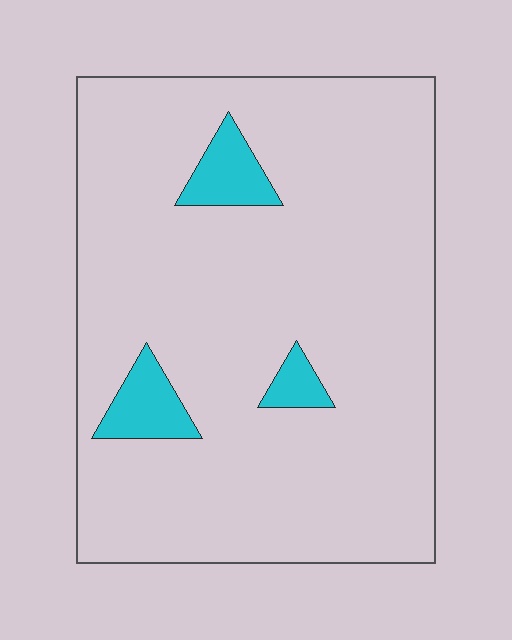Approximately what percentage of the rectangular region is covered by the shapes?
Approximately 10%.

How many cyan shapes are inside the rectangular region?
3.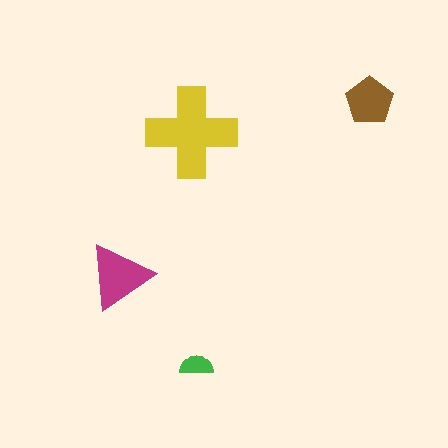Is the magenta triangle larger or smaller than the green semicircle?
Larger.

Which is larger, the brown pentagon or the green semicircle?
The brown pentagon.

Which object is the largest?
The yellow cross.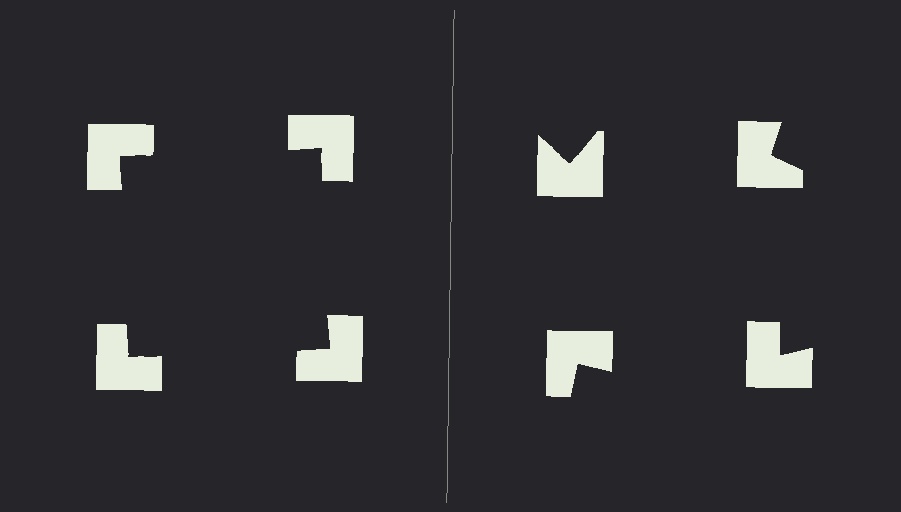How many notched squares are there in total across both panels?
8 — 4 on each side.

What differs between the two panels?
The notched squares are positioned identically on both sides; only the wedge orientations differ. On the left they align to a square; on the right they are misaligned.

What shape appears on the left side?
An illusory square.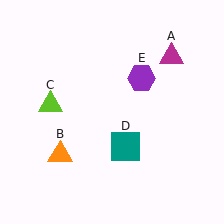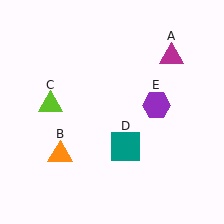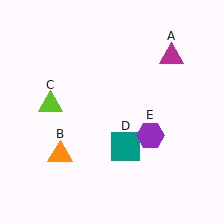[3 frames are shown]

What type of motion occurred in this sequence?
The purple hexagon (object E) rotated clockwise around the center of the scene.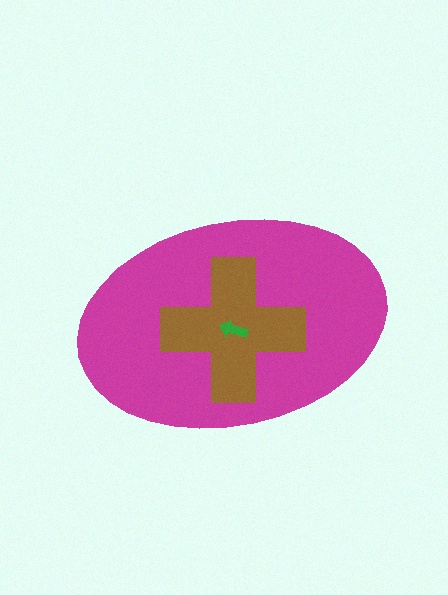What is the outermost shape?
The magenta ellipse.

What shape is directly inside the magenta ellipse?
The brown cross.